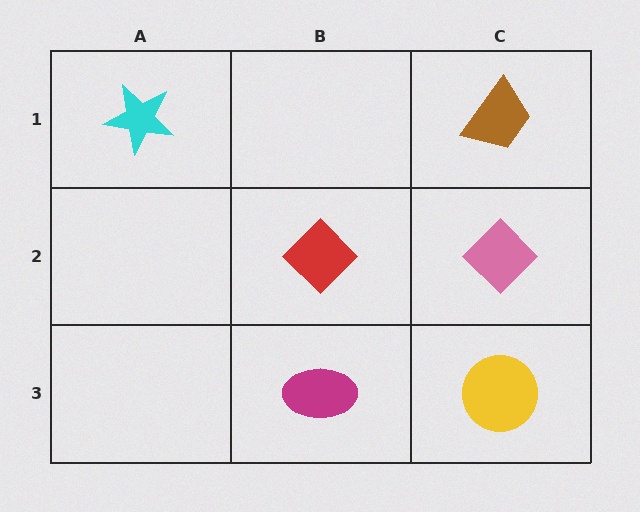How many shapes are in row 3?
2 shapes.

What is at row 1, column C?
A brown trapezoid.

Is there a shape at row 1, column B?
No, that cell is empty.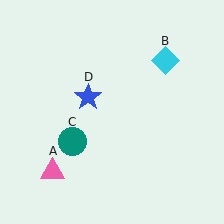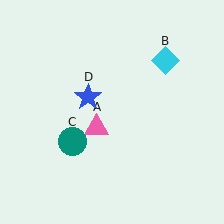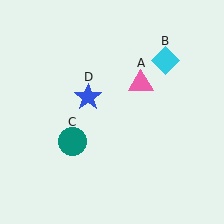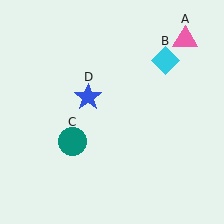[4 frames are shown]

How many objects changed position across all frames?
1 object changed position: pink triangle (object A).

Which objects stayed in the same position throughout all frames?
Cyan diamond (object B) and teal circle (object C) and blue star (object D) remained stationary.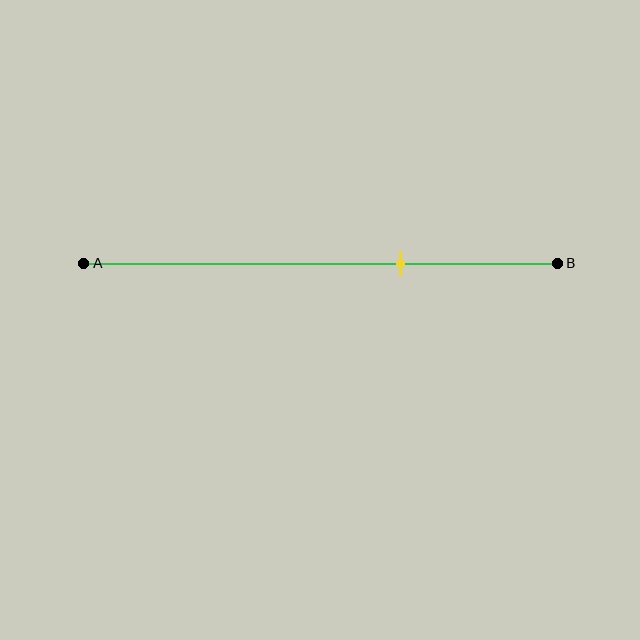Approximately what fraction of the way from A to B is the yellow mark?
The yellow mark is approximately 65% of the way from A to B.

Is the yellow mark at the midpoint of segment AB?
No, the mark is at about 65% from A, not at the 50% midpoint.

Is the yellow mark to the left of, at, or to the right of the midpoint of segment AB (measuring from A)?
The yellow mark is to the right of the midpoint of segment AB.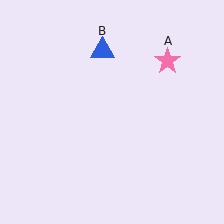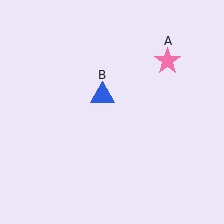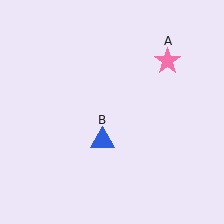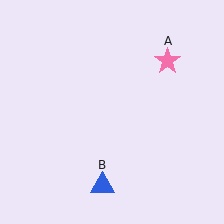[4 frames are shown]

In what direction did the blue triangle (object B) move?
The blue triangle (object B) moved down.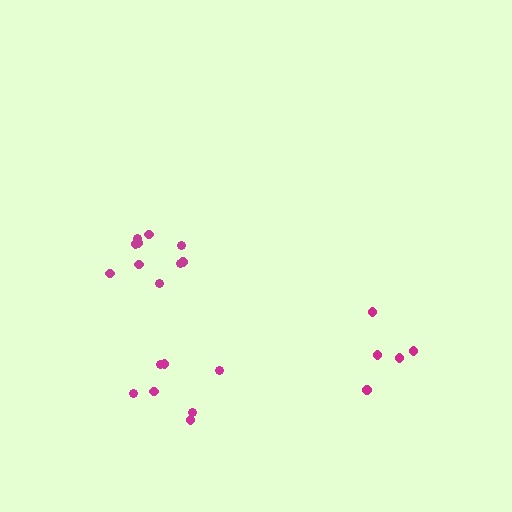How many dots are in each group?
Group 1: 7 dots, Group 2: 10 dots, Group 3: 5 dots (22 total).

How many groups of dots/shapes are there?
There are 3 groups.